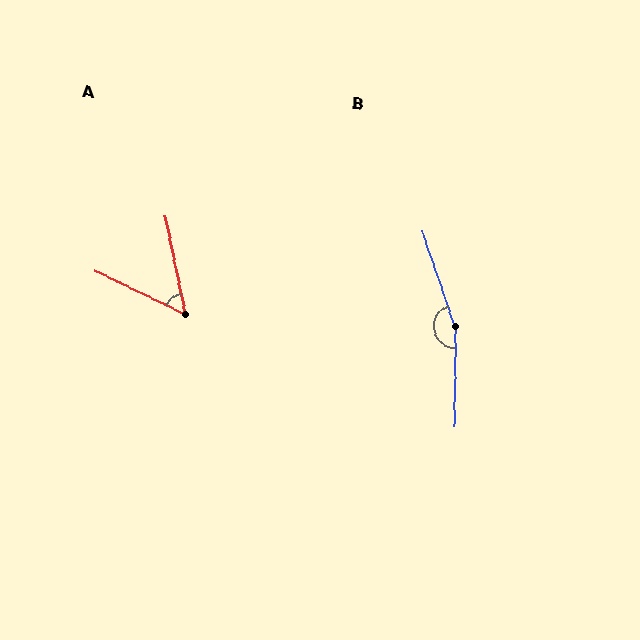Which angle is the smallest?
A, at approximately 53 degrees.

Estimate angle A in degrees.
Approximately 53 degrees.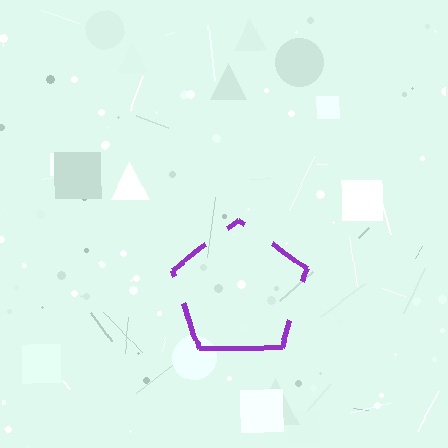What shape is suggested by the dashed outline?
The dashed outline suggests a pentagon.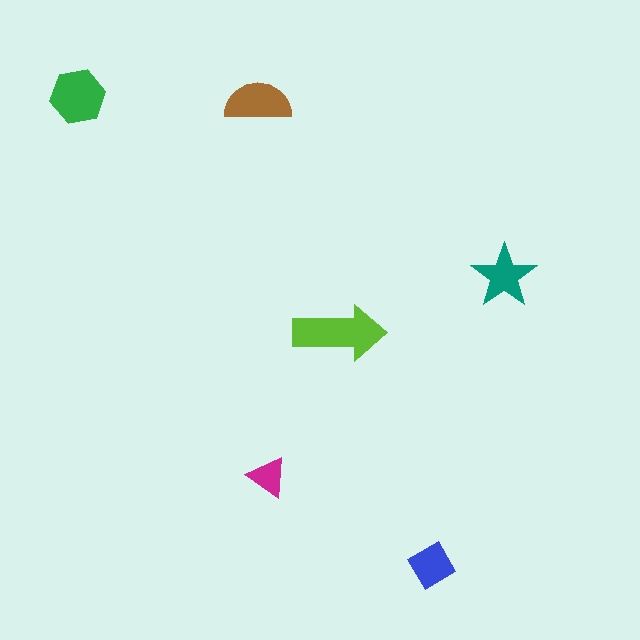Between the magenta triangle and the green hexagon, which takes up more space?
The green hexagon.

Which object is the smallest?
The magenta triangle.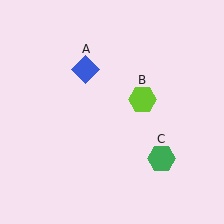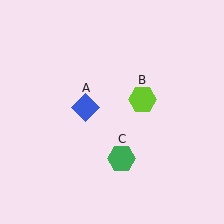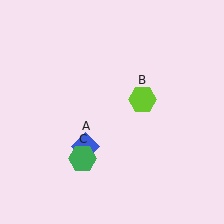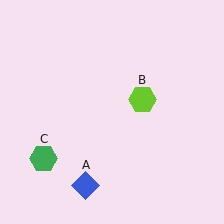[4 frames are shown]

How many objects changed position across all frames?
2 objects changed position: blue diamond (object A), green hexagon (object C).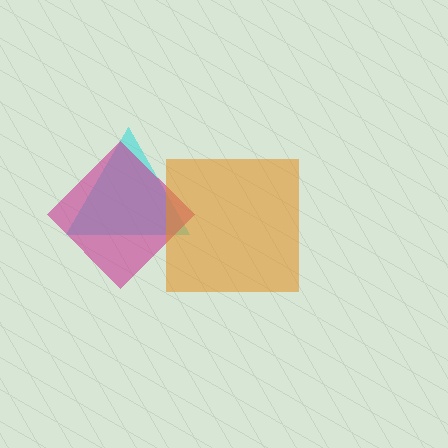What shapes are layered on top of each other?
The layered shapes are: a cyan triangle, a magenta diamond, an orange square.